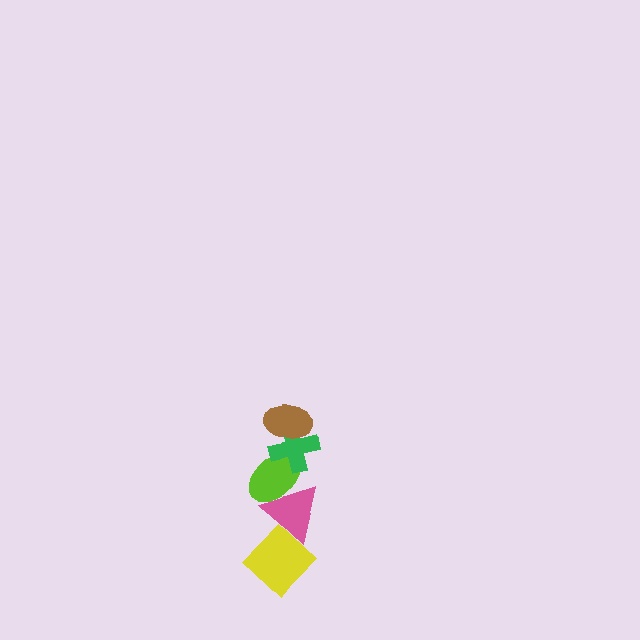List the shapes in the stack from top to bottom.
From top to bottom: the brown ellipse, the green cross, the lime ellipse, the pink triangle, the yellow diamond.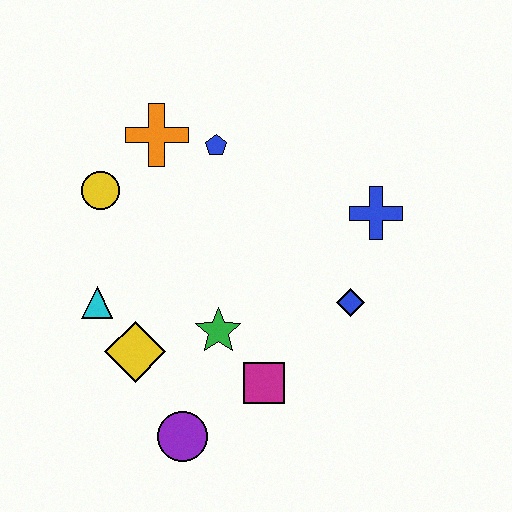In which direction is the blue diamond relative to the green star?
The blue diamond is to the right of the green star.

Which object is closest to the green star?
The magenta square is closest to the green star.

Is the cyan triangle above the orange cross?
No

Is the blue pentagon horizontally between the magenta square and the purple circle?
Yes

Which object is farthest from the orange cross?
The purple circle is farthest from the orange cross.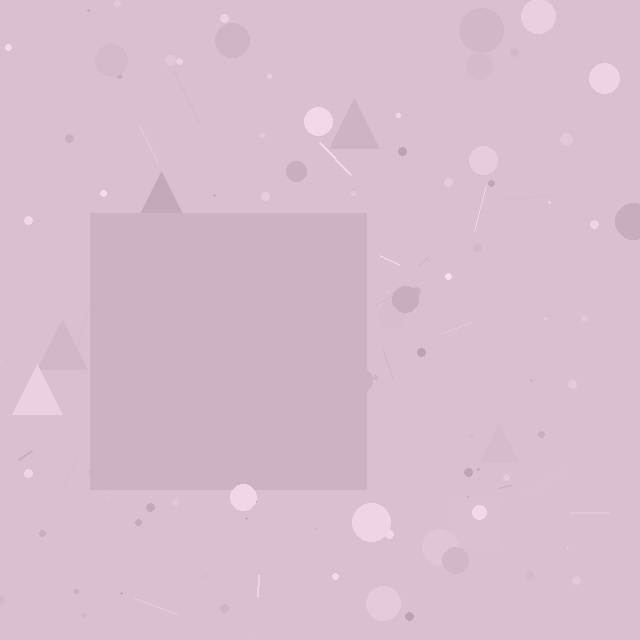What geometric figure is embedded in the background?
A square is embedded in the background.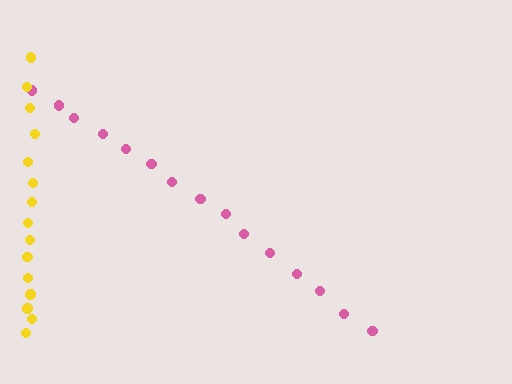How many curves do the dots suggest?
There are 2 distinct paths.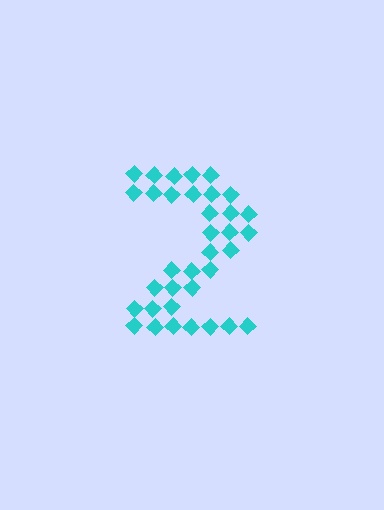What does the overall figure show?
The overall figure shows the digit 2.